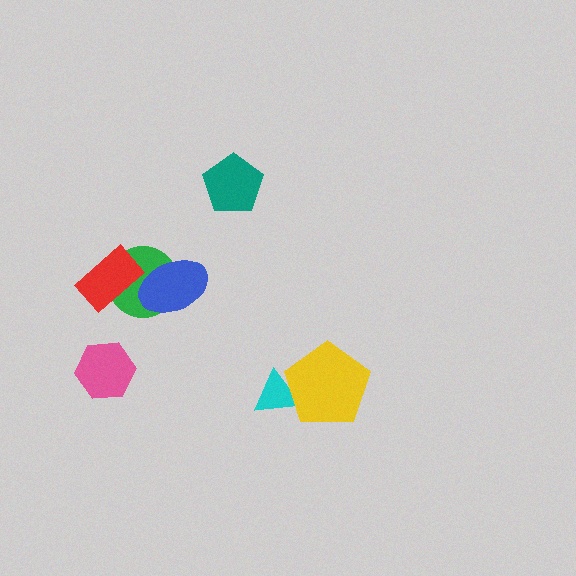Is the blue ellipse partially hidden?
No, no other shape covers it.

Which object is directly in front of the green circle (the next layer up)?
The blue ellipse is directly in front of the green circle.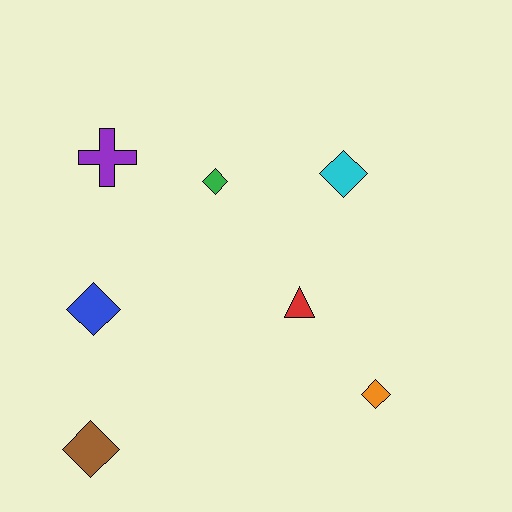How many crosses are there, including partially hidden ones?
There is 1 cross.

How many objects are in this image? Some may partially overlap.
There are 7 objects.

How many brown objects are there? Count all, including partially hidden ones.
There is 1 brown object.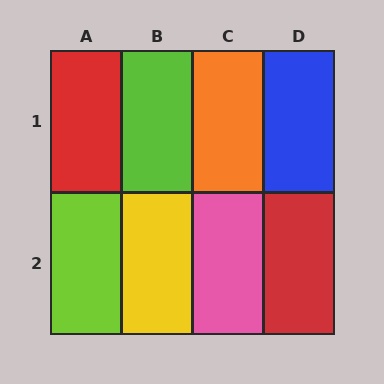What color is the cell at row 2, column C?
Pink.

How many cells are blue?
1 cell is blue.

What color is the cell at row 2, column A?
Lime.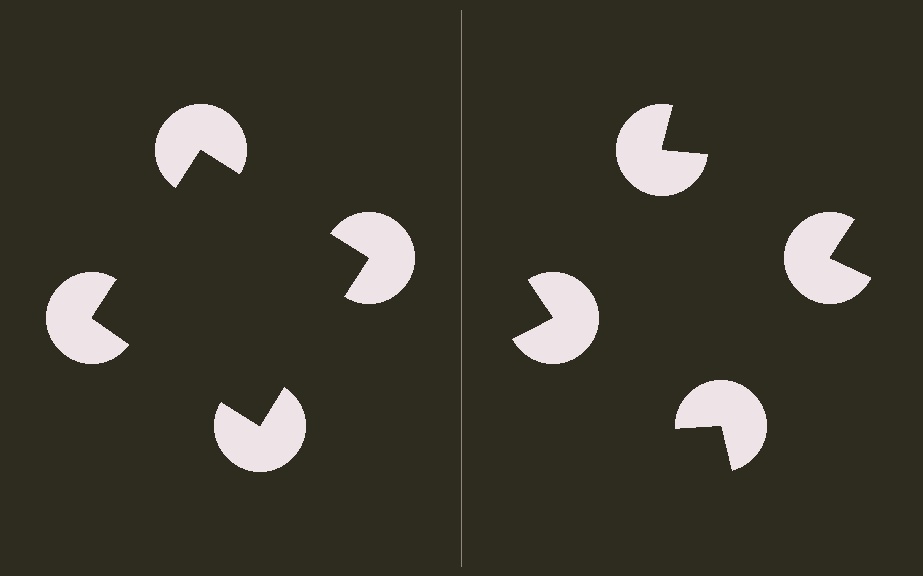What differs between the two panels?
The pac-man discs are positioned identically on both sides; only the wedge orientations differ. On the left they align to a square; on the right they are misaligned.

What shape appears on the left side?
An illusory square.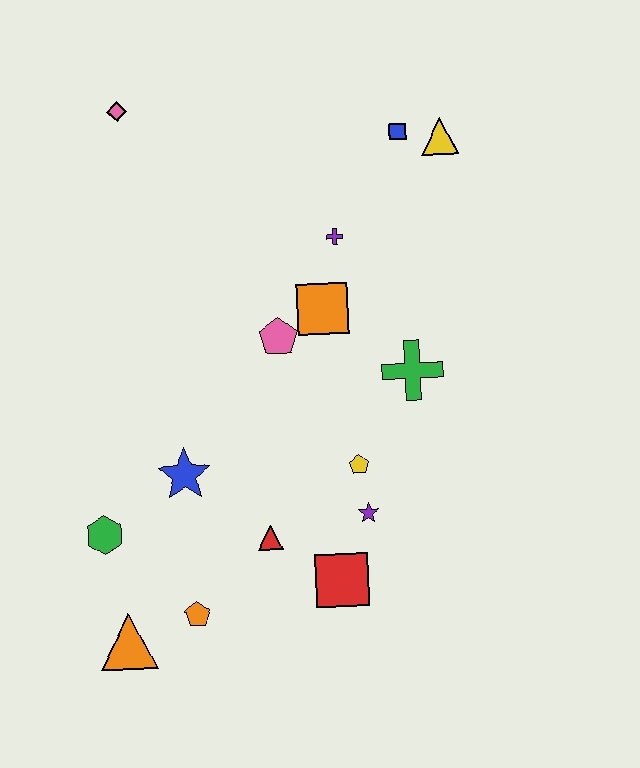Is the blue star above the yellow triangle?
No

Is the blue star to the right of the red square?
No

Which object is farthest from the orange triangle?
The yellow triangle is farthest from the orange triangle.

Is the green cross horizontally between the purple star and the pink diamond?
No